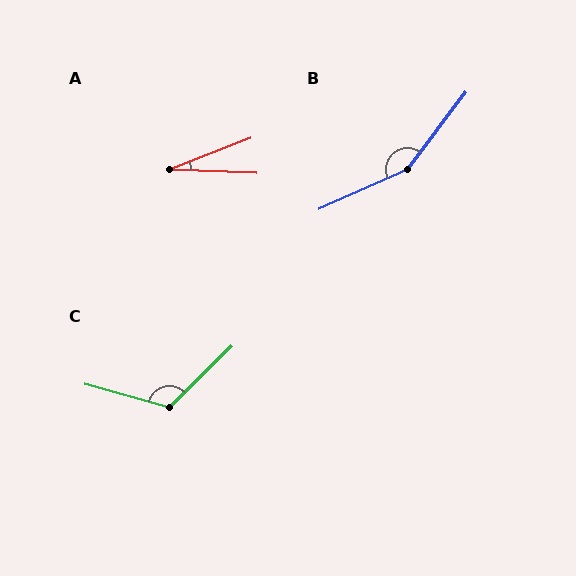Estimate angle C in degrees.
Approximately 120 degrees.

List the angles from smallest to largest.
A (23°), C (120°), B (151°).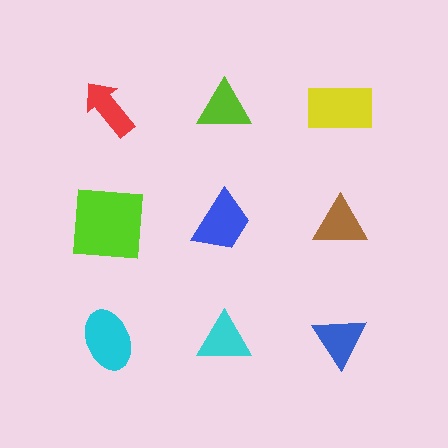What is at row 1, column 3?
A yellow rectangle.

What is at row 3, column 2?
A cyan triangle.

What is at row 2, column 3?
A brown triangle.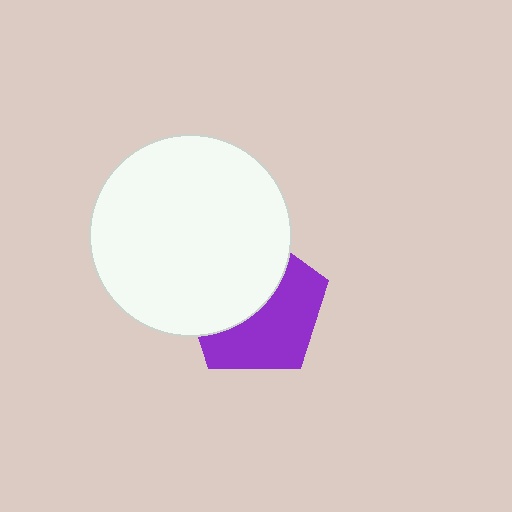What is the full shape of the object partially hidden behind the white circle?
The partially hidden object is a purple pentagon.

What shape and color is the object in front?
The object in front is a white circle.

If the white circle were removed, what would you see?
You would see the complete purple pentagon.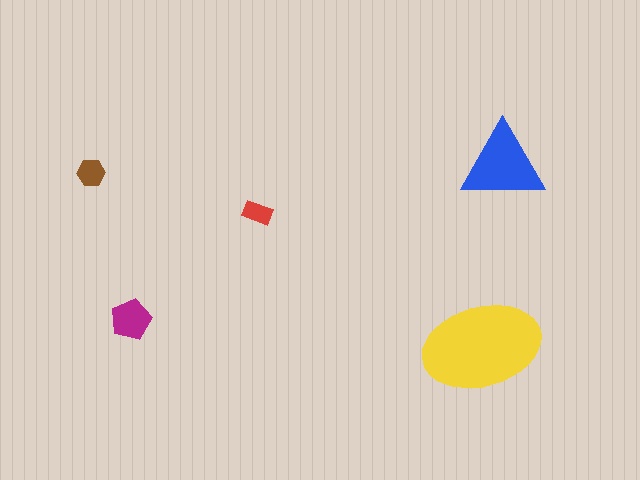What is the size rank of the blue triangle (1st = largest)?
2nd.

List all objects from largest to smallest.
The yellow ellipse, the blue triangle, the magenta pentagon, the brown hexagon, the red rectangle.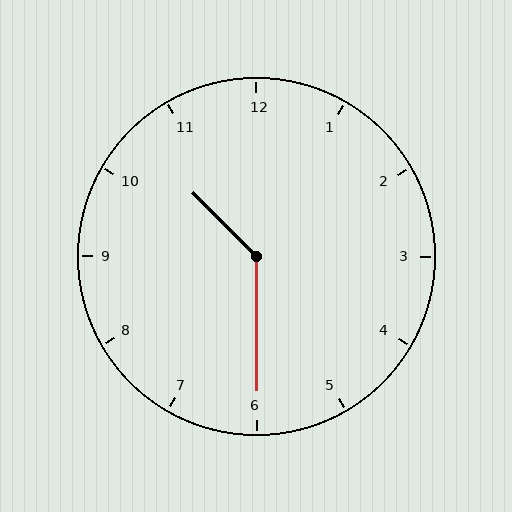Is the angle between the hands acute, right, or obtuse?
It is obtuse.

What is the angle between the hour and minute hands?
Approximately 135 degrees.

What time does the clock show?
10:30.